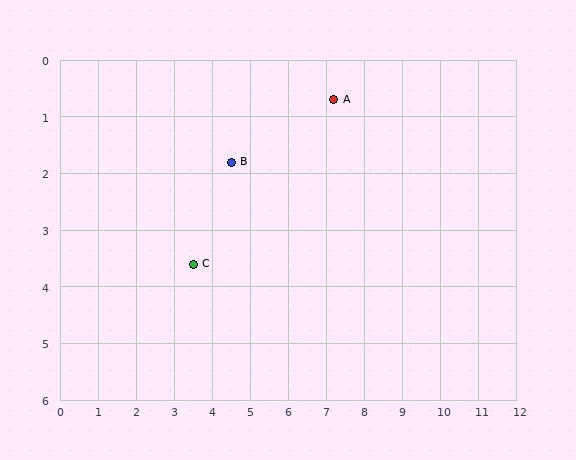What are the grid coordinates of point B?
Point B is at approximately (4.5, 1.8).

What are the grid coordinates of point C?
Point C is at approximately (3.5, 3.6).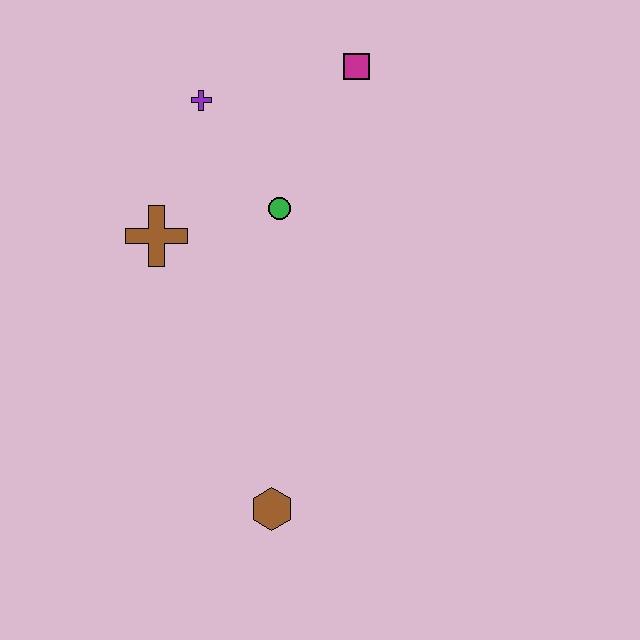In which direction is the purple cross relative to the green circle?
The purple cross is above the green circle.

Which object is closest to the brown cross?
The green circle is closest to the brown cross.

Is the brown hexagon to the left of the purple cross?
No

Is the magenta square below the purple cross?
No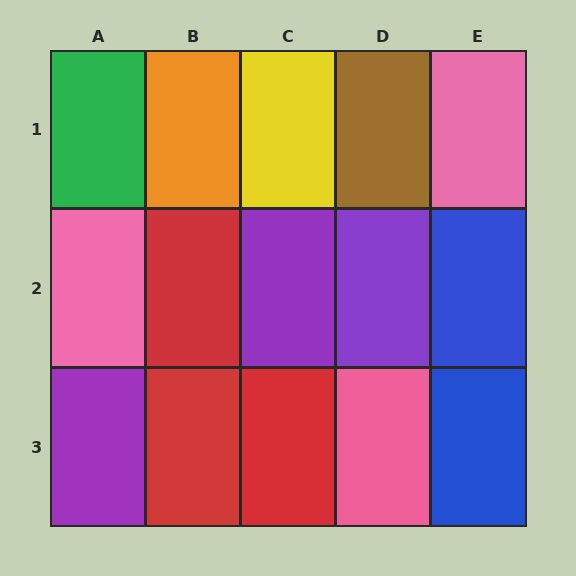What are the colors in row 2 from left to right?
Pink, red, purple, purple, blue.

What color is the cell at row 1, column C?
Yellow.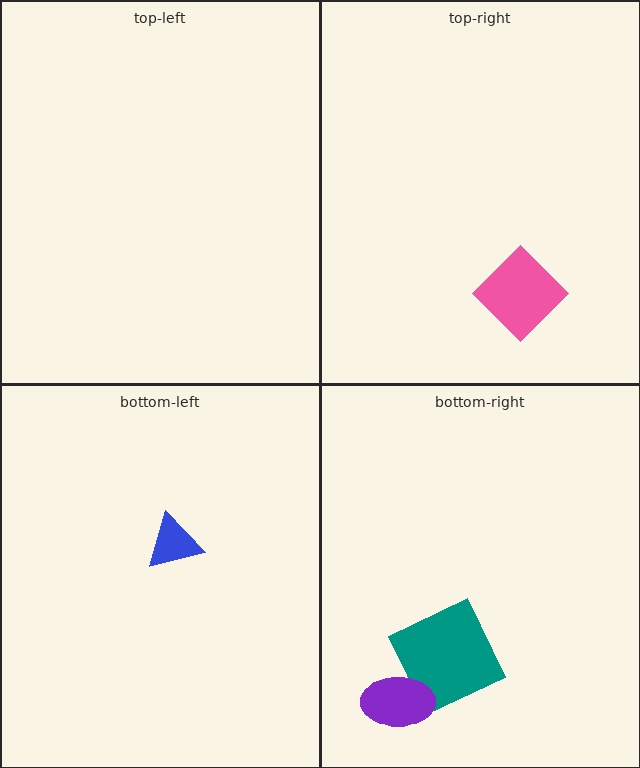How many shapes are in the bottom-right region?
2.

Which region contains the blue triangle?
The bottom-left region.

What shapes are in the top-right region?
The pink diamond.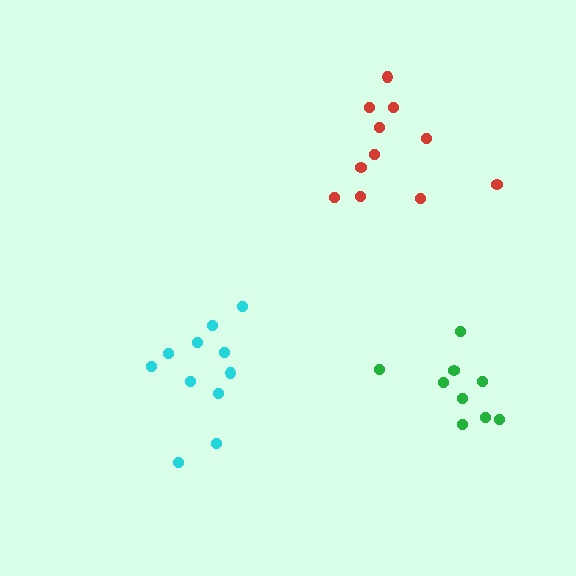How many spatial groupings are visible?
There are 3 spatial groupings.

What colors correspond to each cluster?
The clusters are colored: cyan, green, red.